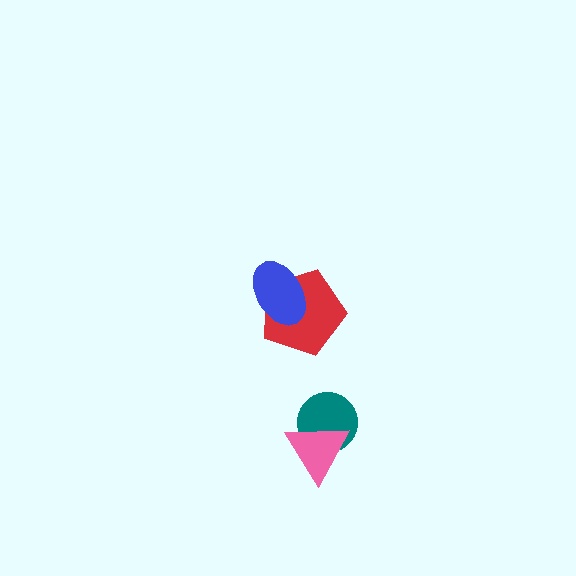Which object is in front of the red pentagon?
The blue ellipse is in front of the red pentagon.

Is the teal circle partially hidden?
Yes, it is partially covered by another shape.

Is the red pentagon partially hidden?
Yes, it is partially covered by another shape.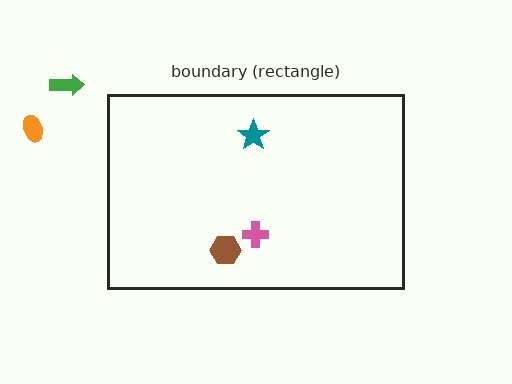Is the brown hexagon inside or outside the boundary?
Inside.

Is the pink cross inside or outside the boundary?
Inside.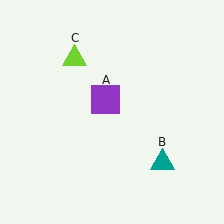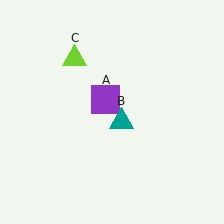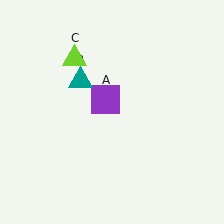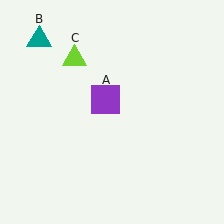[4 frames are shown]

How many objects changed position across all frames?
1 object changed position: teal triangle (object B).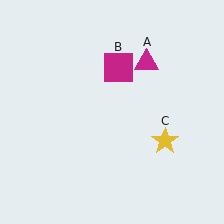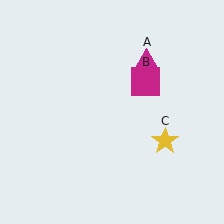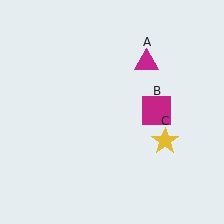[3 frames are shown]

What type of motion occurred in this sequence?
The magenta square (object B) rotated clockwise around the center of the scene.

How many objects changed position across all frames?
1 object changed position: magenta square (object B).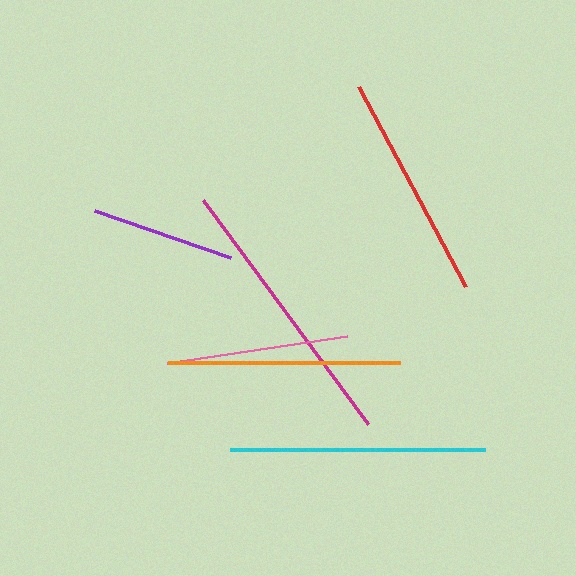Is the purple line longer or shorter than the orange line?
The orange line is longer than the purple line.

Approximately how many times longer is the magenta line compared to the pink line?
The magenta line is approximately 1.5 times the length of the pink line.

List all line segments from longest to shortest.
From longest to shortest: magenta, cyan, orange, red, pink, purple.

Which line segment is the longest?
The magenta line is the longest at approximately 278 pixels.